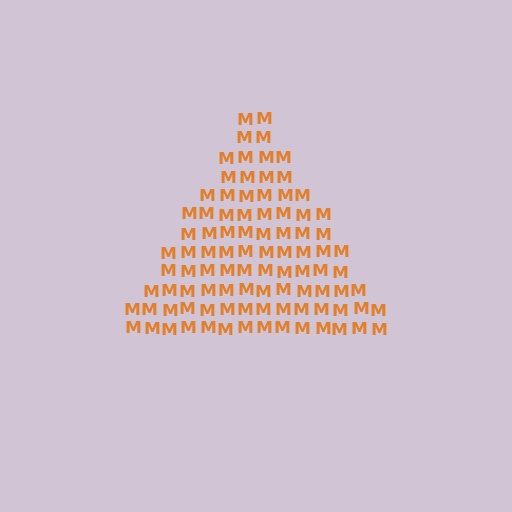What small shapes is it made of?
It is made of small letter M's.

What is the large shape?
The large shape is a triangle.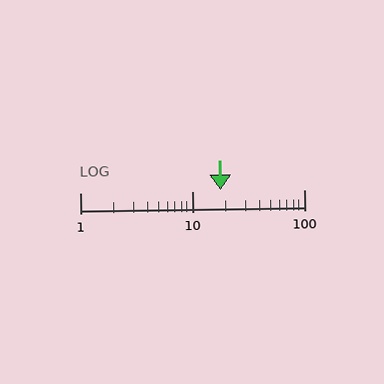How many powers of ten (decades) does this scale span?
The scale spans 2 decades, from 1 to 100.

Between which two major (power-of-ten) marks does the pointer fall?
The pointer is between 10 and 100.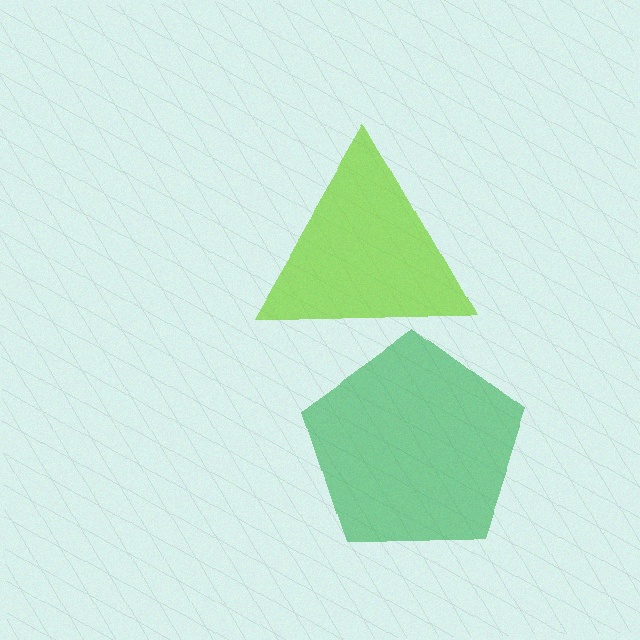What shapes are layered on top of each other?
The layered shapes are: a green pentagon, a lime triangle.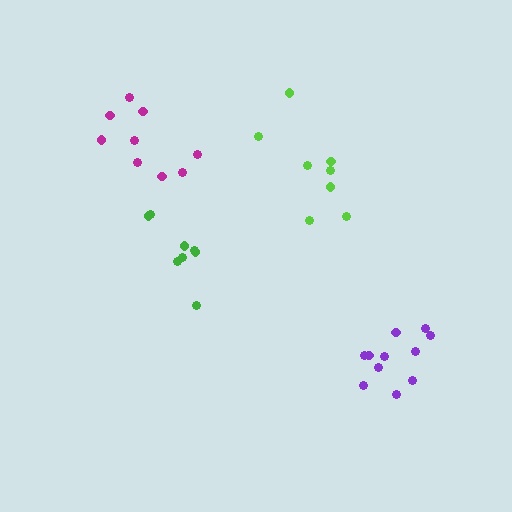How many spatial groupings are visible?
There are 4 spatial groupings.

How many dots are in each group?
Group 1: 11 dots, Group 2: 9 dots, Group 3: 8 dots, Group 4: 8 dots (36 total).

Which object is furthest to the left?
The magenta cluster is leftmost.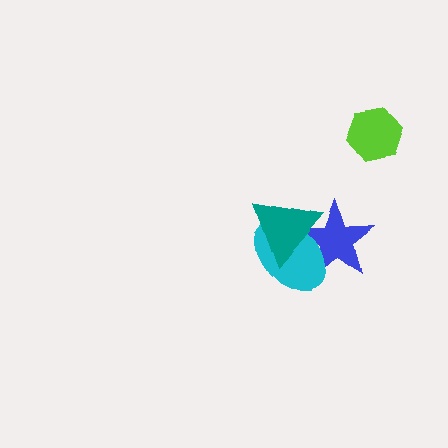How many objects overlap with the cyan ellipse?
2 objects overlap with the cyan ellipse.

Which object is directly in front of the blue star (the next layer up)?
The cyan ellipse is directly in front of the blue star.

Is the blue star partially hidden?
Yes, it is partially covered by another shape.